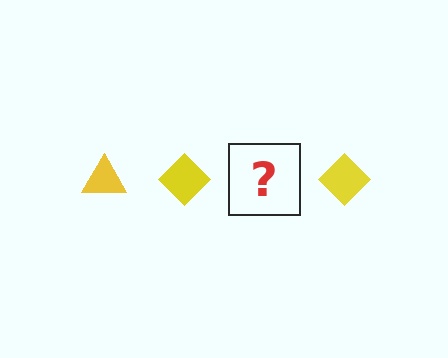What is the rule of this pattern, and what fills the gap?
The rule is that the pattern cycles through triangle, diamond shapes in yellow. The gap should be filled with a yellow triangle.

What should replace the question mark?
The question mark should be replaced with a yellow triangle.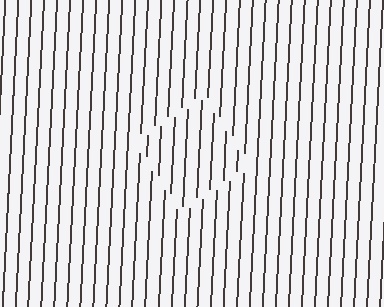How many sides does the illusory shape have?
4 sides — the line-ends trace a square.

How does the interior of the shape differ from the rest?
The interior of the shape contains the same grating, shifted by half a period — the contour is defined by the phase discontinuity where line-ends from the inner and outer gratings abut.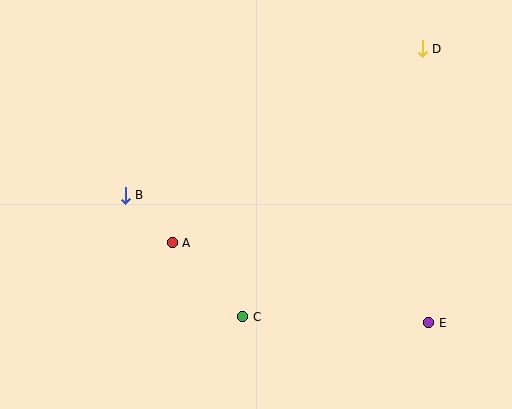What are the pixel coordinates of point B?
Point B is at (125, 195).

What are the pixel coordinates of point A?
Point A is at (172, 243).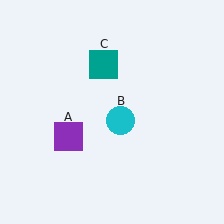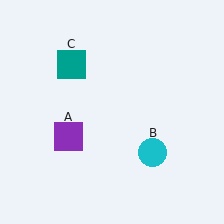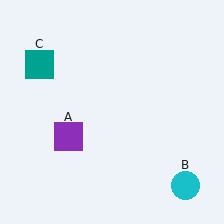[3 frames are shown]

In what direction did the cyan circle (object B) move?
The cyan circle (object B) moved down and to the right.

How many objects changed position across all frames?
2 objects changed position: cyan circle (object B), teal square (object C).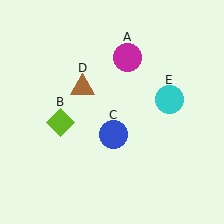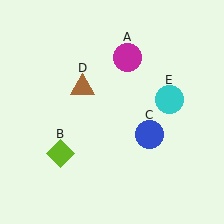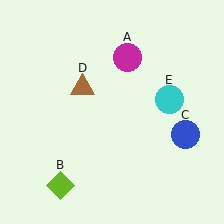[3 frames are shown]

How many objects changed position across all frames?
2 objects changed position: lime diamond (object B), blue circle (object C).